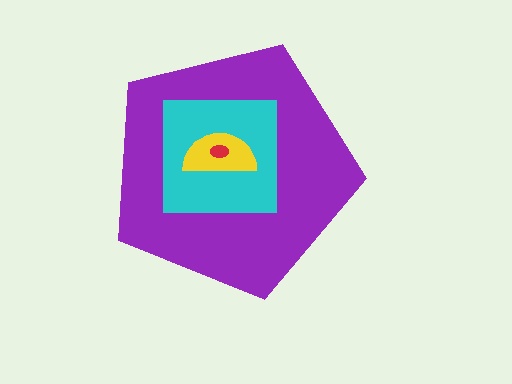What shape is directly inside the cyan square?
The yellow semicircle.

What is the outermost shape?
The purple pentagon.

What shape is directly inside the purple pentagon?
The cyan square.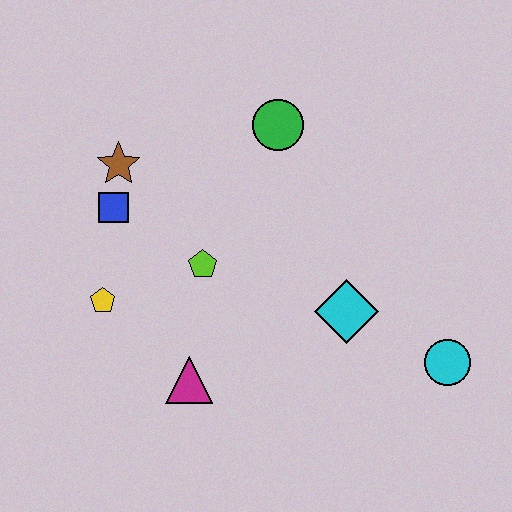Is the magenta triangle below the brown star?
Yes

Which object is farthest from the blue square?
The cyan circle is farthest from the blue square.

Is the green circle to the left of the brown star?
No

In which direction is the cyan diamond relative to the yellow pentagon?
The cyan diamond is to the right of the yellow pentagon.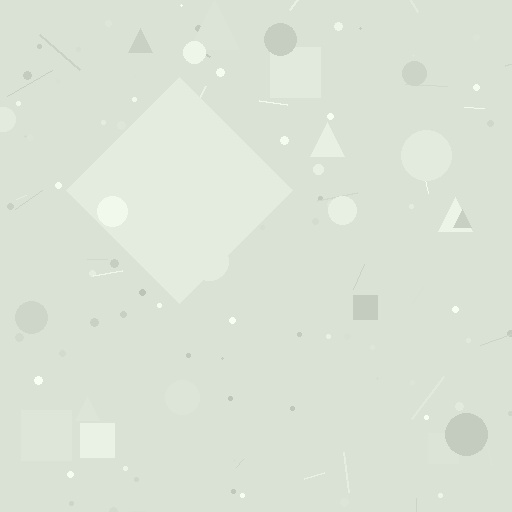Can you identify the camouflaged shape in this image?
The camouflaged shape is a diamond.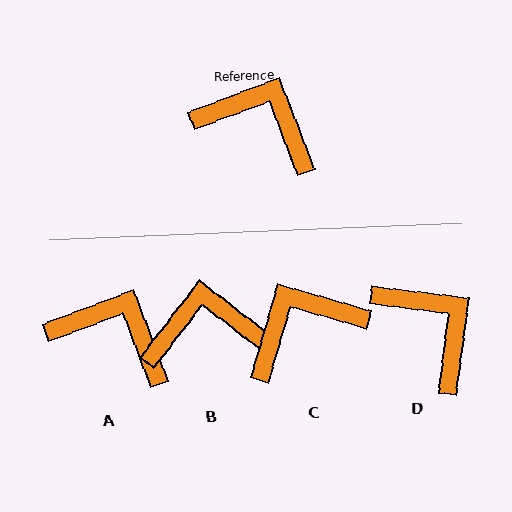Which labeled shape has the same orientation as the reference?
A.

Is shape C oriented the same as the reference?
No, it is off by about 53 degrees.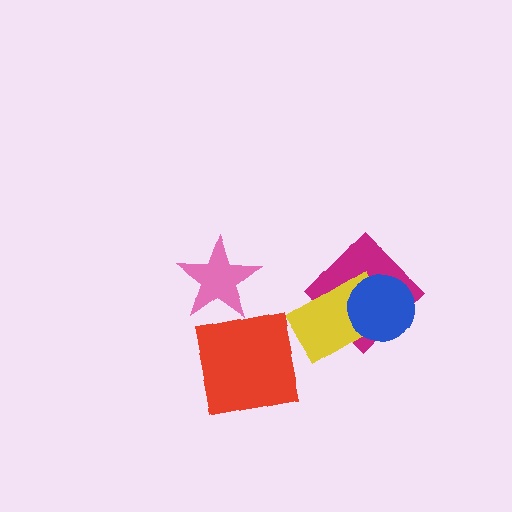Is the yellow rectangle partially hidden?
Yes, it is partially covered by another shape.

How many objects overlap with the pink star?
0 objects overlap with the pink star.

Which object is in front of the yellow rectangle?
The blue circle is in front of the yellow rectangle.